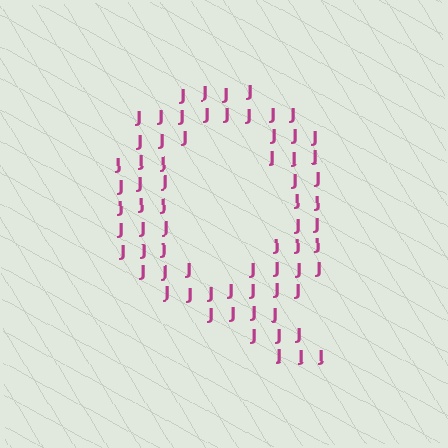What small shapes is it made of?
It is made of small letter J's.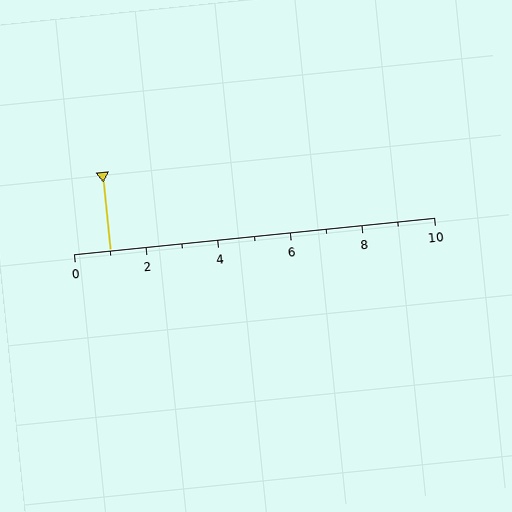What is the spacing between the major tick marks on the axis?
The major ticks are spaced 2 apart.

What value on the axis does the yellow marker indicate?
The marker indicates approximately 1.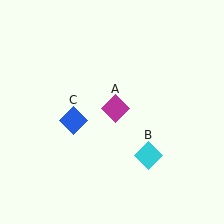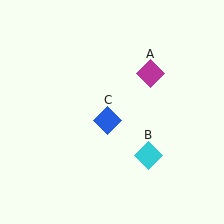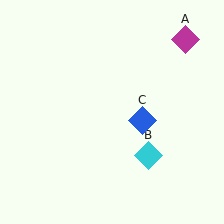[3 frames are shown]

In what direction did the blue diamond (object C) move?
The blue diamond (object C) moved right.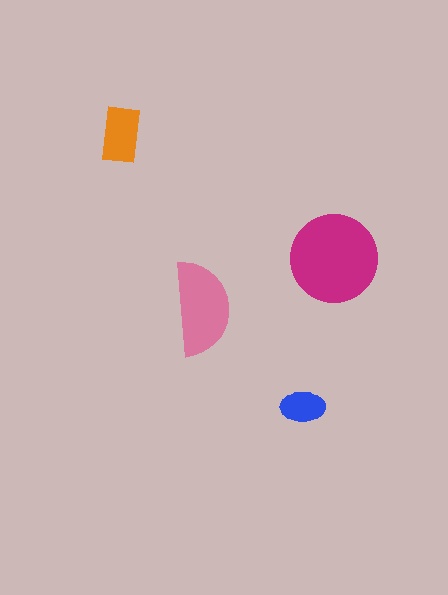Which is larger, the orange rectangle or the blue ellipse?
The orange rectangle.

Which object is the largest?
The magenta circle.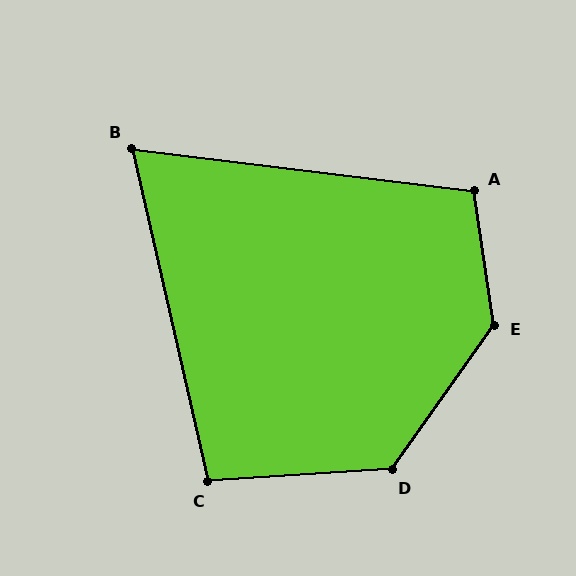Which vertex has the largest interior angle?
E, at approximately 136 degrees.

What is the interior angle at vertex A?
Approximately 106 degrees (obtuse).